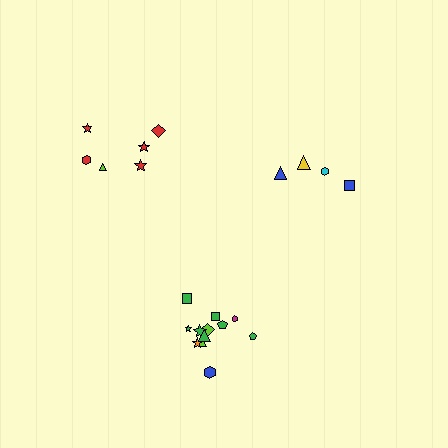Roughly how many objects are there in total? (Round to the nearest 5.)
Roughly 20 objects in total.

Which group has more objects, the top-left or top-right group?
The top-left group.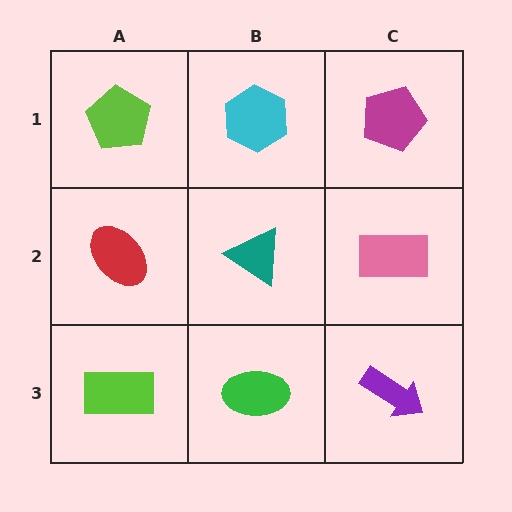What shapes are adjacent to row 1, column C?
A pink rectangle (row 2, column C), a cyan hexagon (row 1, column B).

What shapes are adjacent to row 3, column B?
A teal triangle (row 2, column B), a lime rectangle (row 3, column A), a purple arrow (row 3, column C).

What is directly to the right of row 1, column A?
A cyan hexagon.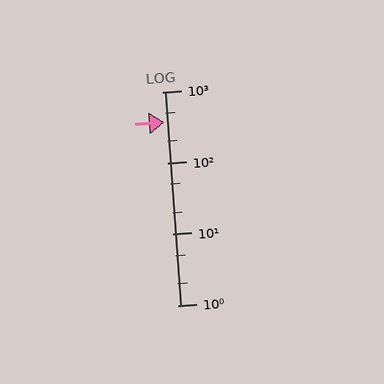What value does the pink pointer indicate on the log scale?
The pointer indicates approximately 370.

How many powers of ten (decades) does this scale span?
The scale spans 3 decades, from 1 to 1000.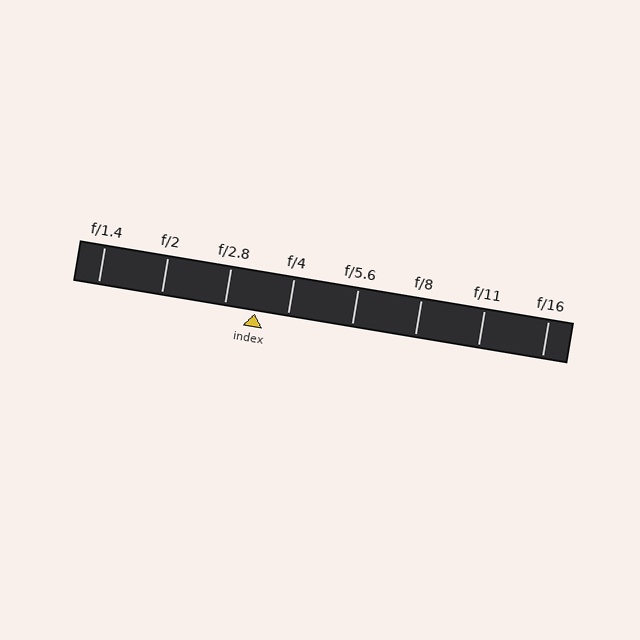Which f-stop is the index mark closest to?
The index mark is closest to f/2.8.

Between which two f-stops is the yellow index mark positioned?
The index mark is between f/2.8 and f/4.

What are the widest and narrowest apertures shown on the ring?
The widest aperture shown is f/1.4 and the narrowest is f/16.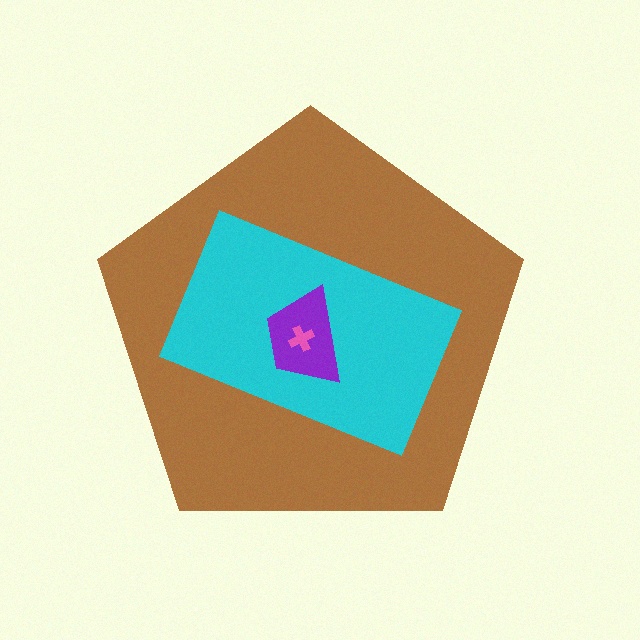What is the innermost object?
The pink cross.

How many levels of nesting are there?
4.